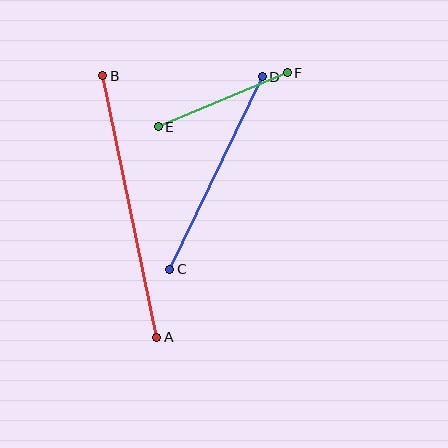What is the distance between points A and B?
The distance is approximately 267 pixels.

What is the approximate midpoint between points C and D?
The midpoint is at approximately (216, 173) pixels.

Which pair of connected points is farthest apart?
Points A and B are farthest apart.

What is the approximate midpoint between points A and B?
The midpoint is at approximately (130, 206) pixels.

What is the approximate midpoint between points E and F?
The midpoint is at approximately (223, 100) pixels.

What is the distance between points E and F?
The distance is approximately 140 pixels.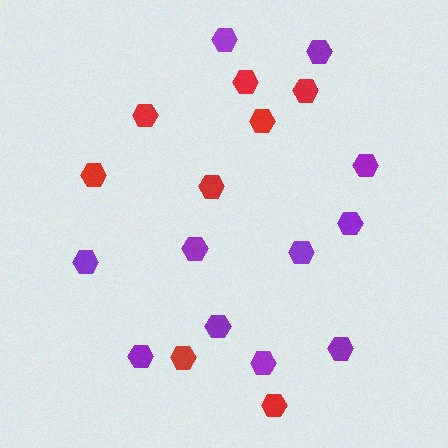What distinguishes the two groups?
There are 2 groups: one group of purple hexagons (11) and one group of red hexagons (8).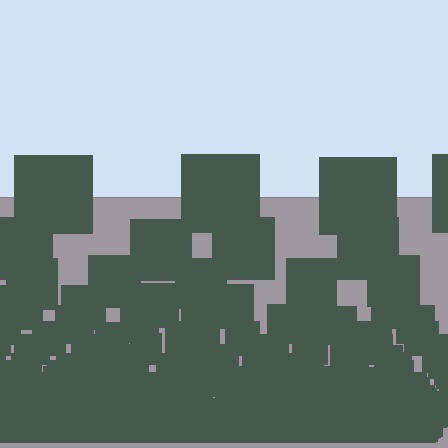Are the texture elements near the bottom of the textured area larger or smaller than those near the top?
Smaller. The gradient is inverted — elements near the bottom are smaller and denser.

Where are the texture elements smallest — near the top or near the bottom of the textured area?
Near the bottom.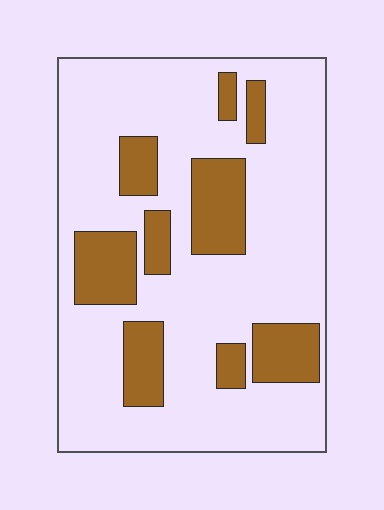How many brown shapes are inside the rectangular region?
9.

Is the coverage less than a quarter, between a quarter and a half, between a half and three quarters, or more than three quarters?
Less than a quarter.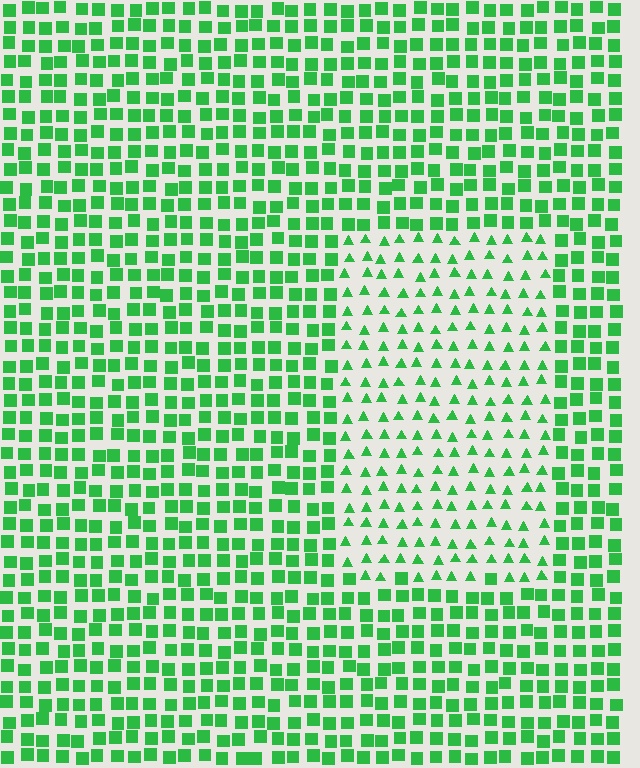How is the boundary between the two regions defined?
The boundary is defined by a change in element shape: triangles inside vs. squares outside. All elements share the same color and spacing.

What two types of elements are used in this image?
The image uses triangles inside the rectangle region and squares outside it.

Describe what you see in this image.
The image is filled with small green elements arranged in a uniform grid. A rectangle-shaped region contains triangles, while the surrounding area contains squares. The boundary is defined purely by the change in element shape.